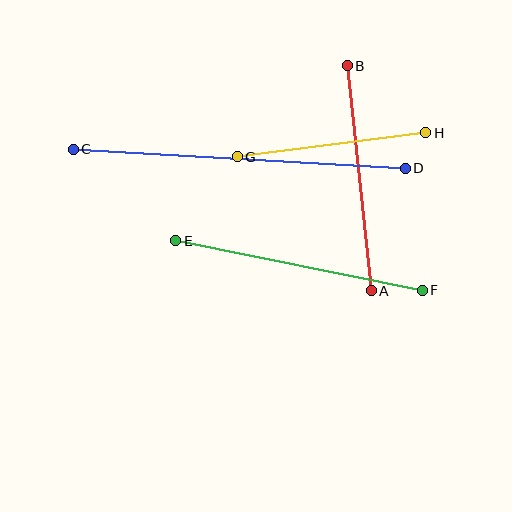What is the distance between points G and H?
The distance is approximately 190 pixels.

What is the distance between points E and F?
The distance is approximately 252 pixels.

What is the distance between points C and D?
The distance is approximately 333 pixels.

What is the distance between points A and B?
The distance is approximately 226 pixels.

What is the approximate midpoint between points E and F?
The midpoint is at approximately (299, 266) pixels.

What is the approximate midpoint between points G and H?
The midpoint is at approximately (331, 145) pixels.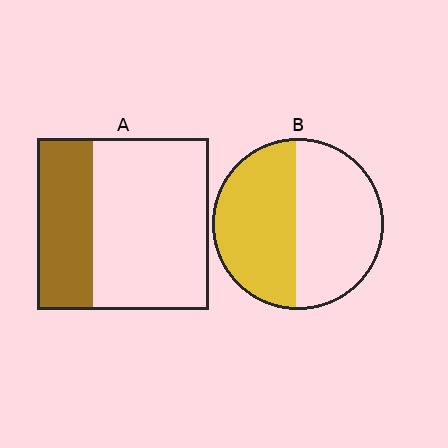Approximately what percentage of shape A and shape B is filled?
A is approximately 35% and B is approximately 50%.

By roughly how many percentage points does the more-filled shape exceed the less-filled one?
By roughly 15 percentage points (B over A).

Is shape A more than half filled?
No.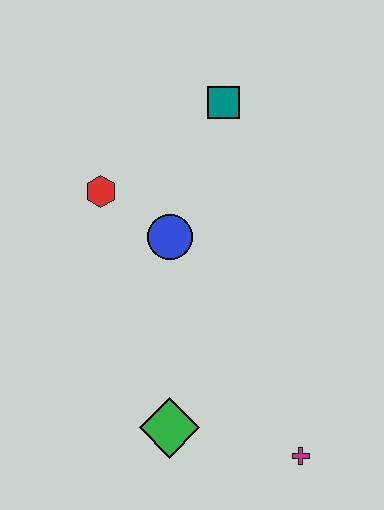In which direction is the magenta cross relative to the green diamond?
The magenta cross is to the right of the green diamond.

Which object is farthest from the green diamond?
The teal square is farthest from the green diamond.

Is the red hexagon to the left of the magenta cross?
Yes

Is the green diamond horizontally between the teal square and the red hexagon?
Yes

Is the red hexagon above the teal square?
No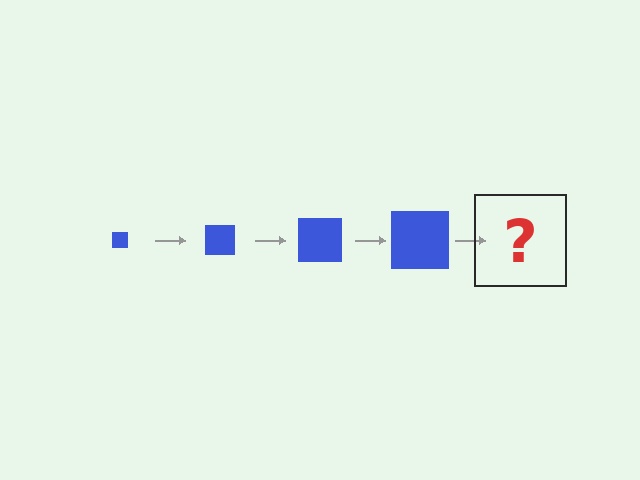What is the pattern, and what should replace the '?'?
The pattern is that the square gets progressively larger each step. The '?' should be a blue square, larger than the previous one.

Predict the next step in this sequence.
The next step is a blue square, larger than the previous one.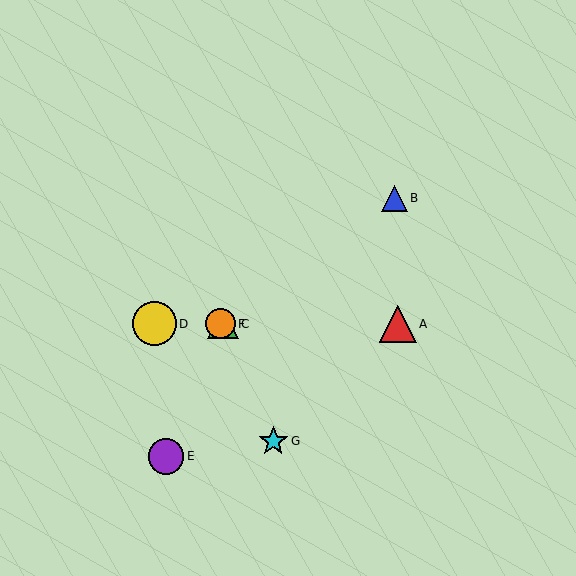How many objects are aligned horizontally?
4 objects (A, C, D, F) are aligned horizontally.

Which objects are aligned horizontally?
Objects A, C, D, F are aligned horizontally.